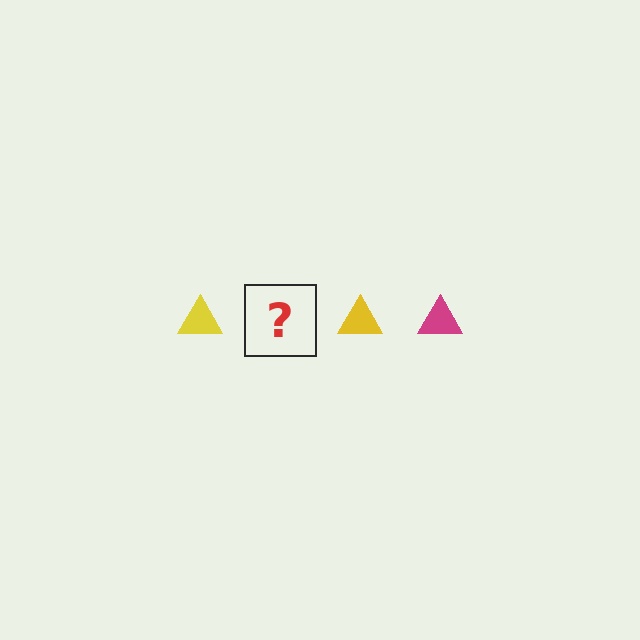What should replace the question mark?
The question mark should be replaced with a magenta triangle.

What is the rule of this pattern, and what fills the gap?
The rule is that the pattern cycles through yellow, magenta triangles. The gap should be filled with a magenta triangle.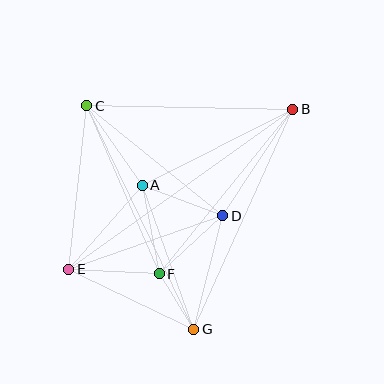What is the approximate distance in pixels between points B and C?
The distance between B and C is approximately 206 pixels.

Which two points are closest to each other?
Points F and G are closest to each other.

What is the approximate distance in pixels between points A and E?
The distance between A and E is approximately 111 pixels.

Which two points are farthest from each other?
Points B and E are farthest from each other.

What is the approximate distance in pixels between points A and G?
The distance between A and G is approximately 153 pixels.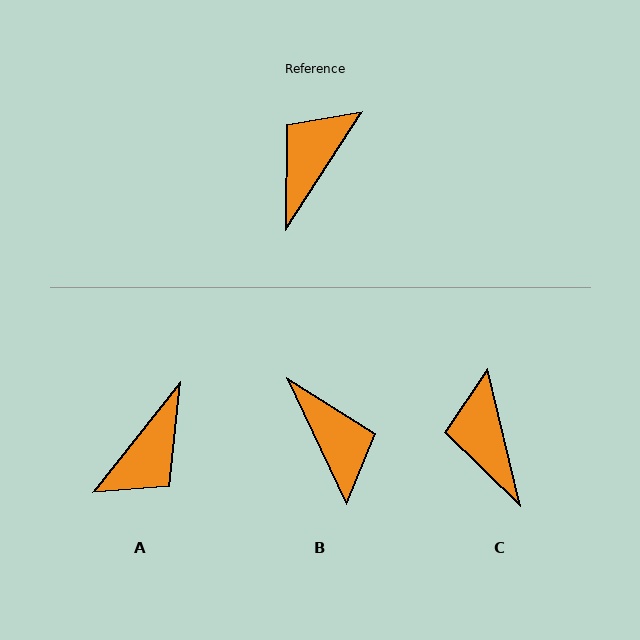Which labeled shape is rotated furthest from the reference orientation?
A, about 174 degrees away.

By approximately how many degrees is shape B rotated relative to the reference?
Approximately 122 degrees clockwise.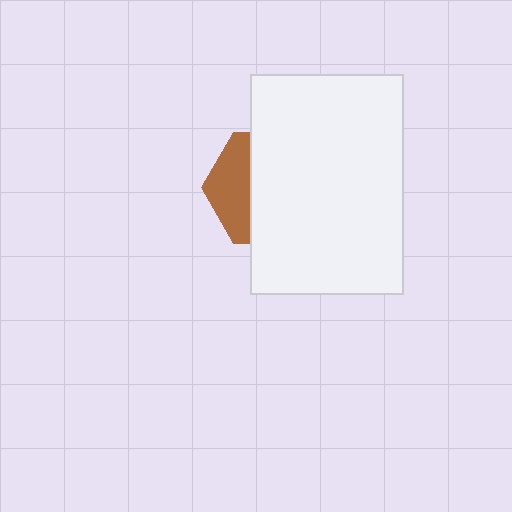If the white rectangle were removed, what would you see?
You would see the complete brown hexagon.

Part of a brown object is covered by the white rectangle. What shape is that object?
It is a hexagon.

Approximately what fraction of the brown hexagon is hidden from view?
Roughly 67% of the brown hexagon is hidden behind the white rectangle.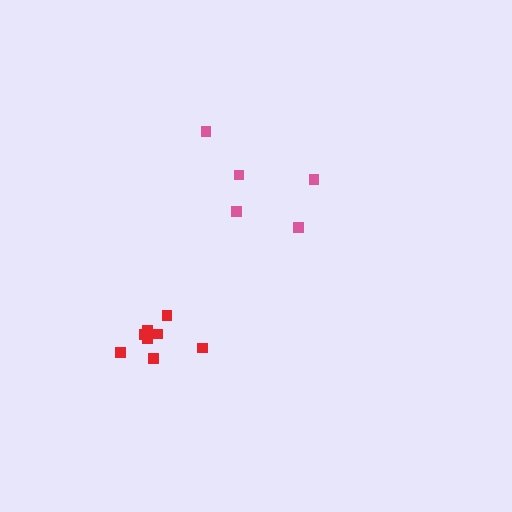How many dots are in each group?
Group 1: 5 dots, Group 2: 8 dots (13 total).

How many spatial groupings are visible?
There are 2 spatial groupings.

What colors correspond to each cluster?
The clusters are colored: pink, red.